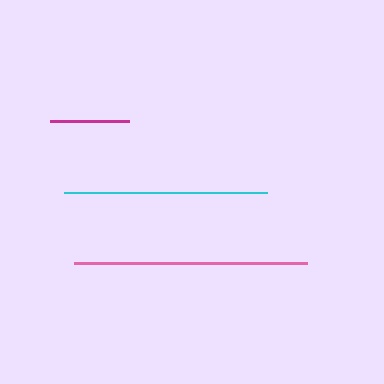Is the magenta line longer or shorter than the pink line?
The pink line is longer than the magenta line.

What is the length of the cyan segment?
The cyan segment is approximately 203 pixels long.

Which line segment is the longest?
The pink line is the longest at approximately 234 pixels.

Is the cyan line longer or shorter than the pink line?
The pink line is longer than the cyan line.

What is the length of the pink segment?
The pink segment is approximately 234 pixels long.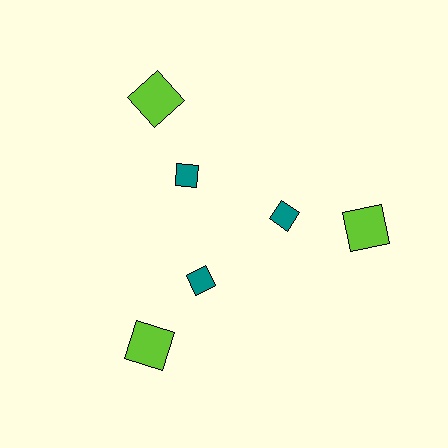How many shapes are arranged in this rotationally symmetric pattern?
There are 6 shapes, arranged in 3 groups of 2.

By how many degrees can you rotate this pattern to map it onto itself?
The pattern maps onto itself every 120 degrees of rotation.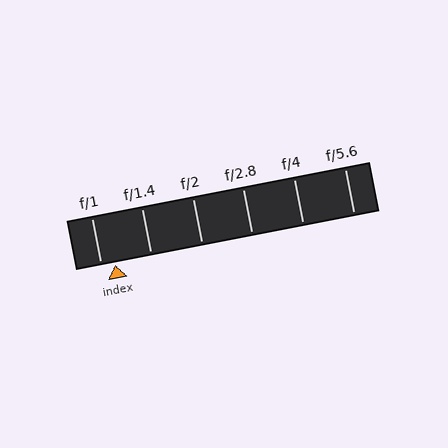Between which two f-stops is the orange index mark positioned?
The index mark is between f/1 and f/1.4.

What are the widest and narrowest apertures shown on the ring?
The widest aperture shown is f/1 and the narrowest is f/5.6.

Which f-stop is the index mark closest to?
The index mark is closest to f/1.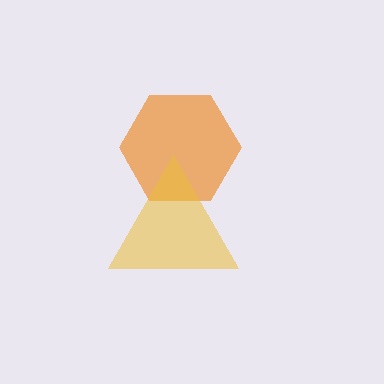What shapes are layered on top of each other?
The layered shapes are: an orange hexagon, a yellow triangle.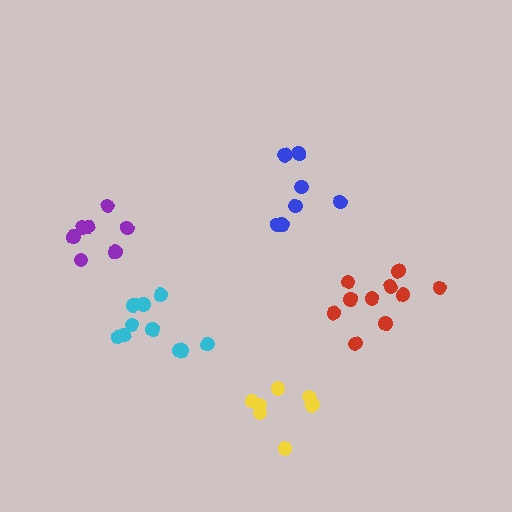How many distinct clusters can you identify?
There are 5 distinct clusters.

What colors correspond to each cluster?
The clusters are colored: yellow, red, purple, blue, cyan.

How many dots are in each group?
Group 1: 7 dots, Group 2: 10 dots, Group 3: 7 dots, Group 4: 7 dots, Group 5: 10 dots (41 total).